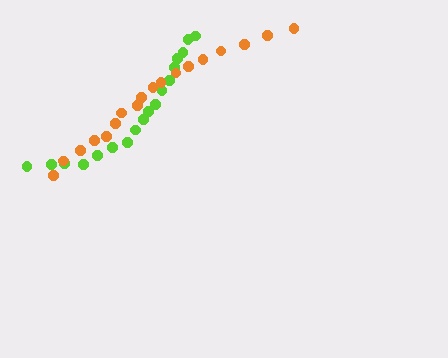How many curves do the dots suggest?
There are 2 distinct paths.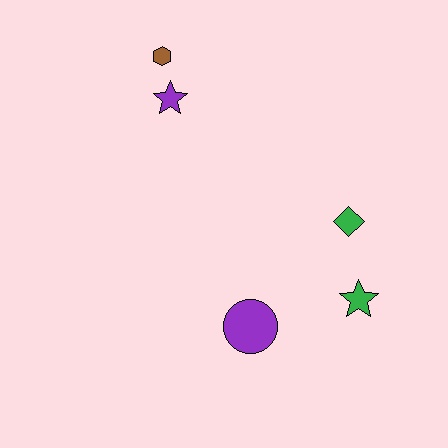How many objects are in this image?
There are 5 objects.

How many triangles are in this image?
There are no triangles.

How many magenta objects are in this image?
There are no magenta objects.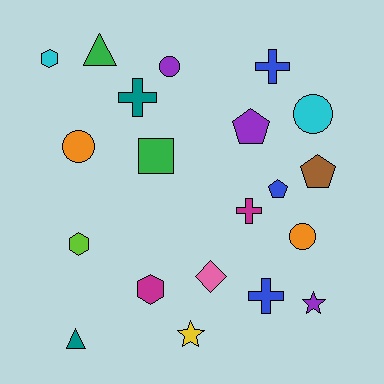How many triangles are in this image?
There are 2 triangles.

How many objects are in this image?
There are 20 objects.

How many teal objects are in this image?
There are 2 teal objects.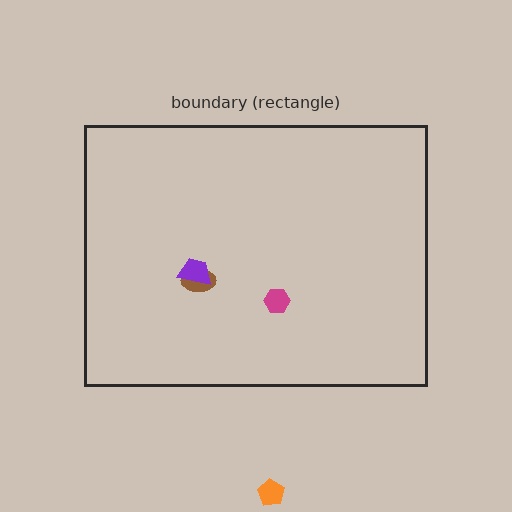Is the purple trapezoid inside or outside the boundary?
Inside.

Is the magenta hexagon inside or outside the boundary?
Inside.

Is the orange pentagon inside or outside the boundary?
Outside.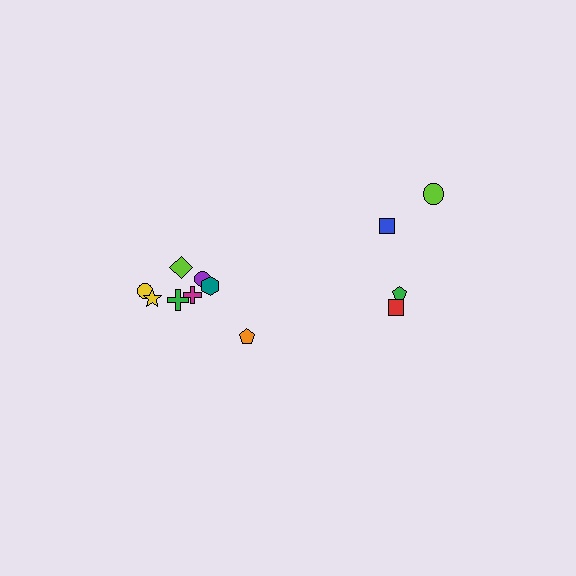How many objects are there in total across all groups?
There are 12 objects.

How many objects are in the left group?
There are 8 objects.